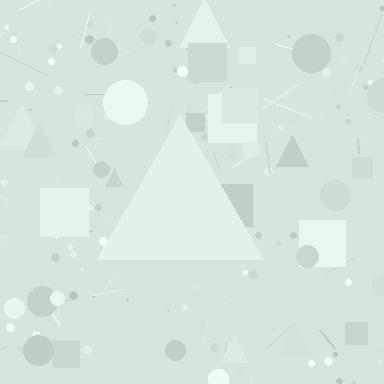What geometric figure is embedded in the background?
A triangle is embedded in the background.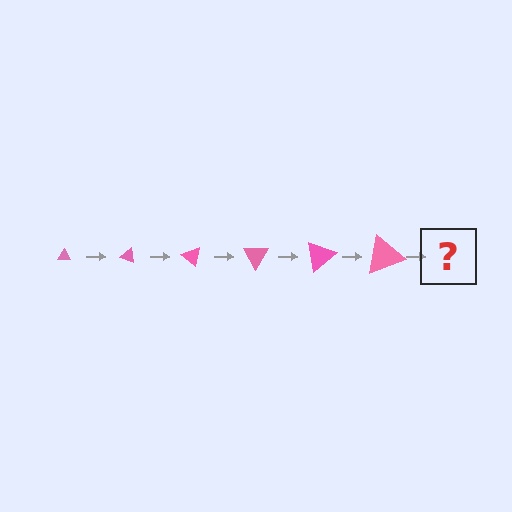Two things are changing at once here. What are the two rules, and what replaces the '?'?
The two rules are that the triangle grows larger each step and it rotates 20 degrees each step. The '?' should be a triangle, larger than the previous one and rotated 120 degrees from the start.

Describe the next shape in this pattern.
It should be a triangle, larger than the previous one and rotated 120 degrees from the start.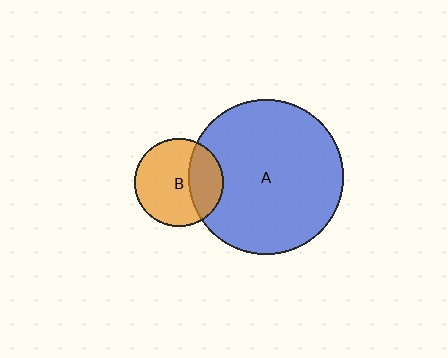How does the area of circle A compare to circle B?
Approximately 3.1 times.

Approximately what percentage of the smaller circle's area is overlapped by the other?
Approximately 30%.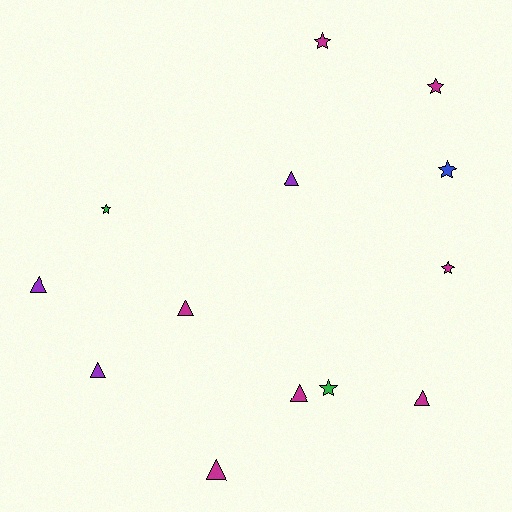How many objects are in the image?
There are 13 objects.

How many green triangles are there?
There are no green triangles.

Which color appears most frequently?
Magenta, with 7 objects.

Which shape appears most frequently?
Triangle, with 7 objects.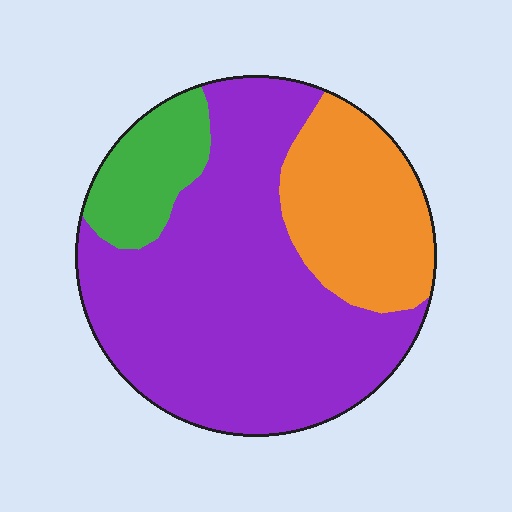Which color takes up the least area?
Green, at roughly 10%.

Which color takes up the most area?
Purple, at roughly 65%.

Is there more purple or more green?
Purple.